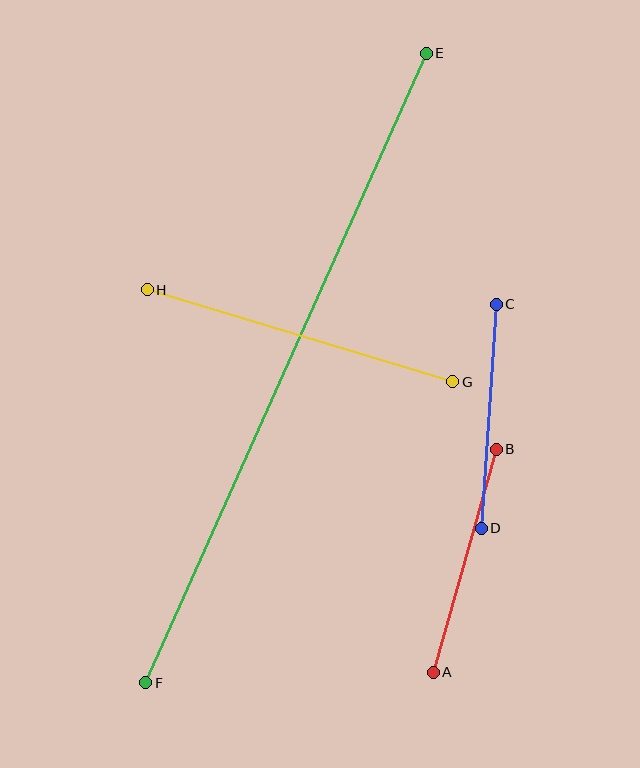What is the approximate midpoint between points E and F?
The midpoint is at approximately (286, 368) pixels.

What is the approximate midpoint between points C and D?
The midpoint is at approximately (489, 416) pixels.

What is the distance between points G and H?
The distance is approximately 319 pixels.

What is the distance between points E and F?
The distance is approximately 689 pixels.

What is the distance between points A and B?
The distance is approximately 232 pixels.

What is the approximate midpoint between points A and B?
The midpoint is at approximately (465, 561) pixels.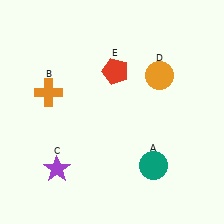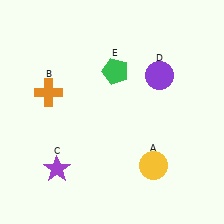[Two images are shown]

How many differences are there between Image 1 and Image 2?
There are 3 differences between the two images.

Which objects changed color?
A changed from teal to yellow. D changed from orange to purple. E changed from red to green.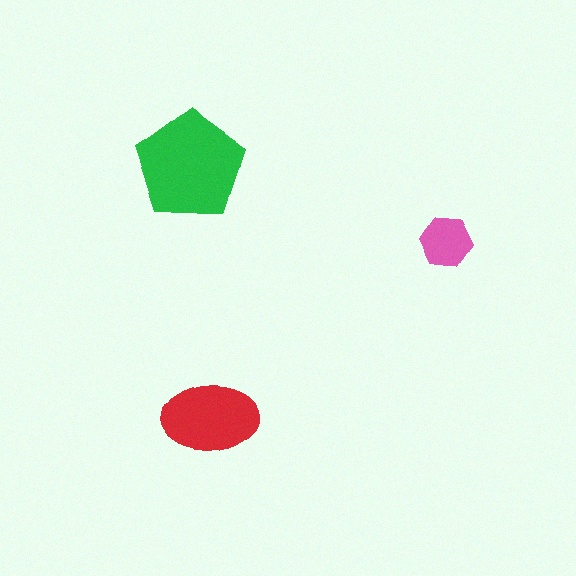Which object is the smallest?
The pink hexagon.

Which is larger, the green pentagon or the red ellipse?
The green pentagon.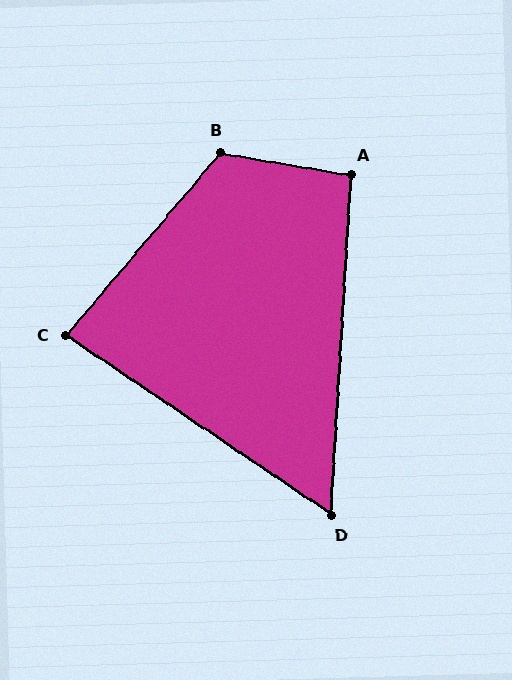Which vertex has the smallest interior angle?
D, at approximately 60 degrees.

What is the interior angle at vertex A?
Approximately 96 degrees (obtuse).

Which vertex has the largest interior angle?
B, at approximately 120 degrees.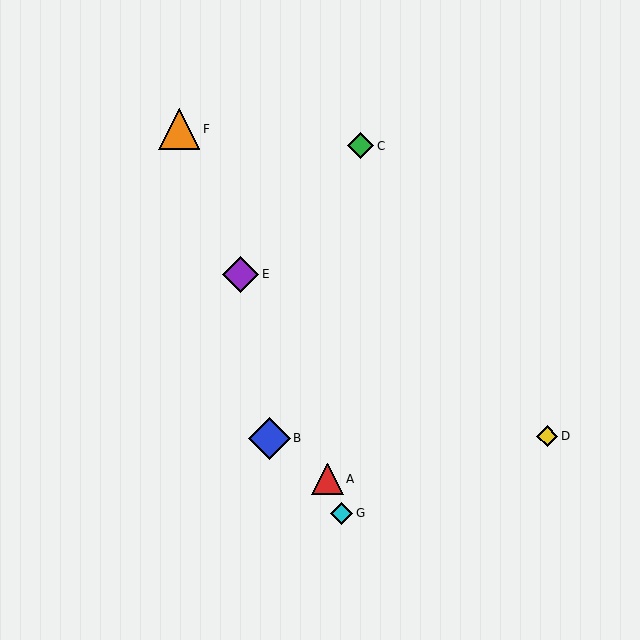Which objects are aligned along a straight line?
Objects A, E, F, G are aligned along a straight line.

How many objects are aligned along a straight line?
4 objects (A, E, F, G) are aligned along a straight line.